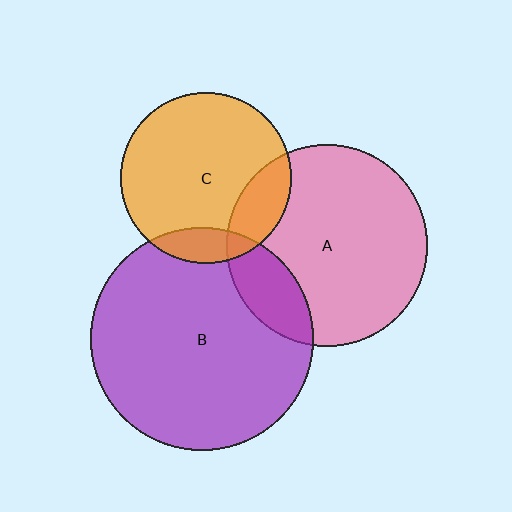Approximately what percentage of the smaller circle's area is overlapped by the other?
Approximately 15%.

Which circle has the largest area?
Circle B (purple).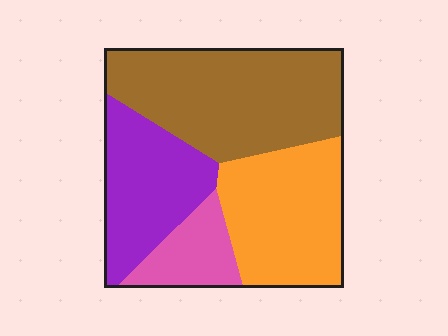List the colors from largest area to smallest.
From largest to smallest: brown, orange, purple, pink.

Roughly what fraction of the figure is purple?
Purple covers roughly 25% of the figure.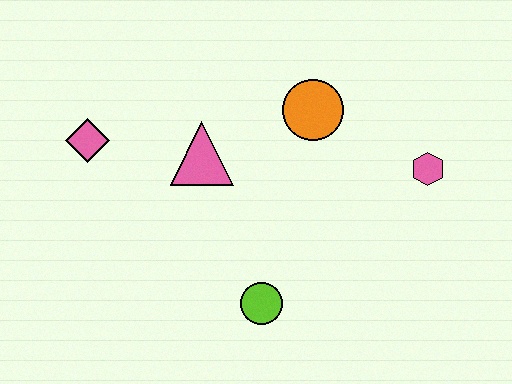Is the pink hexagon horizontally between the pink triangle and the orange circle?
No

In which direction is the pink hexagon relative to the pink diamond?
The pink hexagon is to the right of the pink diamond.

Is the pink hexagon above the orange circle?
No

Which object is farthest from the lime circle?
The pink diamond is farthest from the lime circle.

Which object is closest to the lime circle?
The pink triangle is closest to the lime circle.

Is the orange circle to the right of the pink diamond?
Yes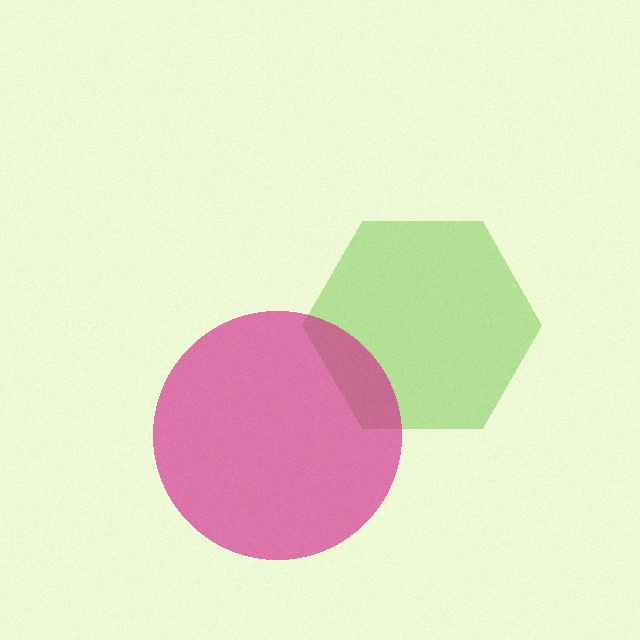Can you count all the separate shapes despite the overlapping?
Yes, there are 2 separate shapes.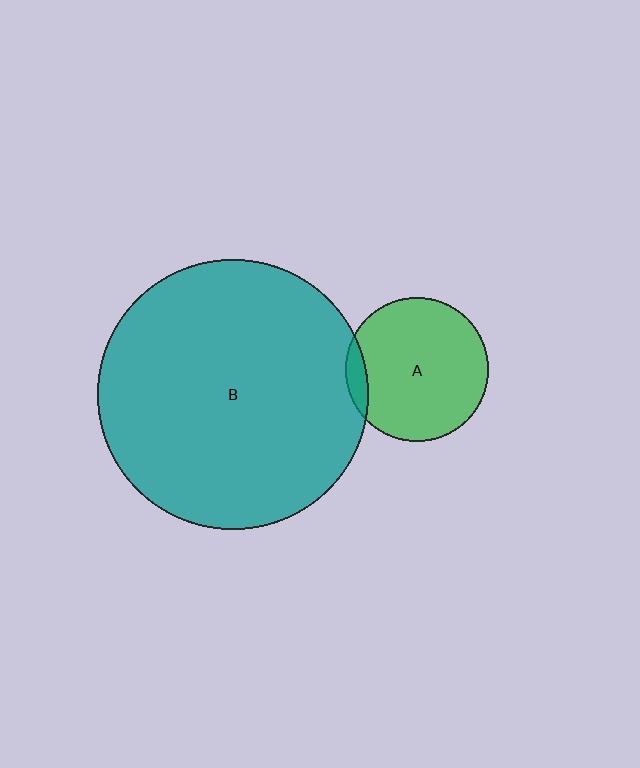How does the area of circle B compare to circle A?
Approximately 3.5 times.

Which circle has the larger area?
Circle B (teal).